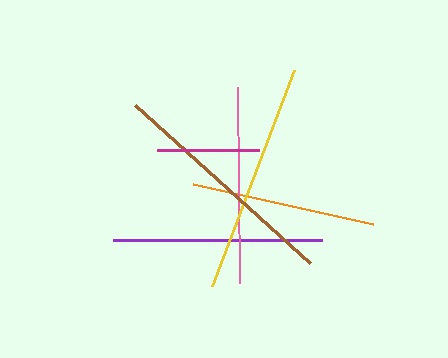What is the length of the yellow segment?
The yellow segment is approximately 231 pixels long.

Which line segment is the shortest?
The magenta line is the shortest at approximately 102 pixels.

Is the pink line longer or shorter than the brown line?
The brown line is longer than the pink line.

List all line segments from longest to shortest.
From longest to shortest: brown, yellow, purple, pink, orange, magenta.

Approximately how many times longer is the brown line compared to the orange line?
The brown line is approximately 1.3 times the length of the orange line.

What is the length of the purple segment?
The purple segment is approximately 209 pixels long.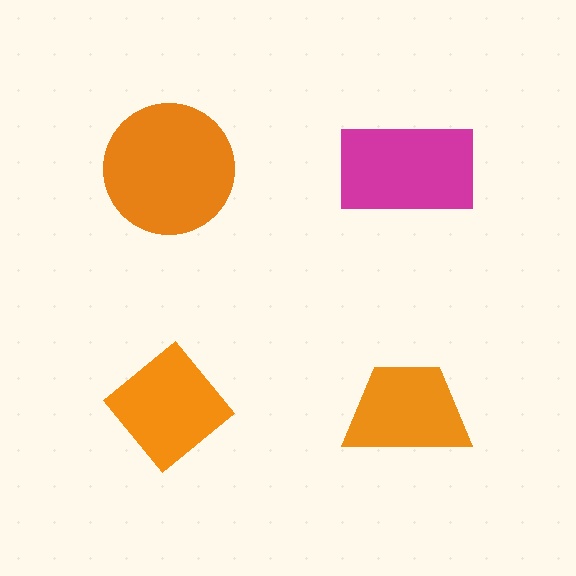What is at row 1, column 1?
An orange circle.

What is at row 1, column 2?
A magenta rectangle.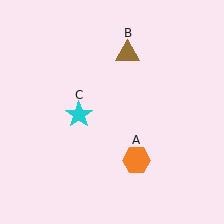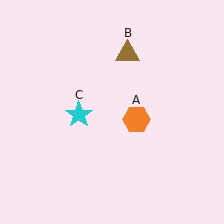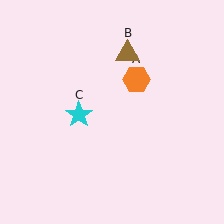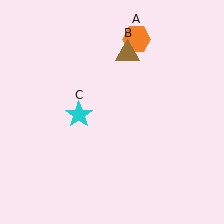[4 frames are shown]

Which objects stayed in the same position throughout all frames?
Brown triangle (object B) and cyan star (object C) remained stationary.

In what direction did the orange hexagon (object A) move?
The orange hexagon (object A) moved up.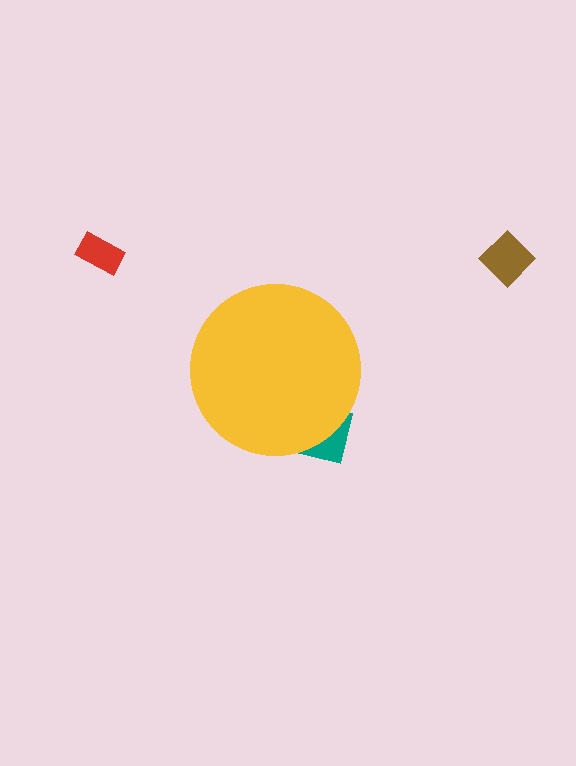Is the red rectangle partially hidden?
No, the red rectangle is fully visible.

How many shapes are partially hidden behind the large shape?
1 shape is partially hidden.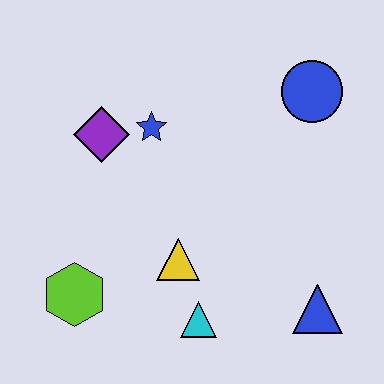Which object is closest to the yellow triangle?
The cyan triangle is closest to the yellow triangle.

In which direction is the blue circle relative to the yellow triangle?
The blue circle is above the yellow triangle.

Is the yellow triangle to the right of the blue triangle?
No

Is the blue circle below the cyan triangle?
No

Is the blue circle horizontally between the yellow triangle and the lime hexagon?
No